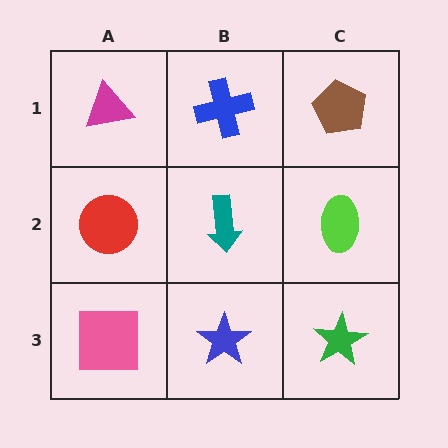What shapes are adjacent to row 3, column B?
A teal arrow (row 2, column B), a pink square (row 3, column A), a green star (row 3, column C).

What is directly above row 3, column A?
A red circle.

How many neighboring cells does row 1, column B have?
3.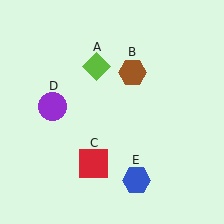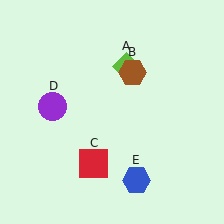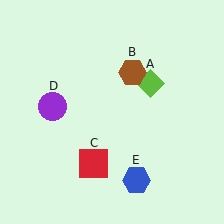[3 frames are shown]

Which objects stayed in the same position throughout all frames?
Brown hexagon (object B) and red square (object C) and purple circle (object D) and blue hexagon (object E) remained stationary.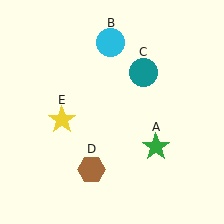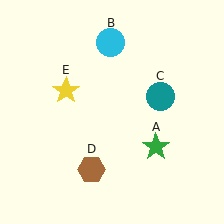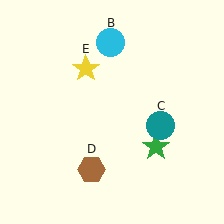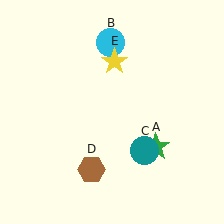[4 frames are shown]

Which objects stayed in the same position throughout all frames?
Green star (object A) and cyan circle (object B) and brown hexagon (object D) remained stationary.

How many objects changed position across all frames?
2 objects changed position: teal circle (object C), yellow star (object E).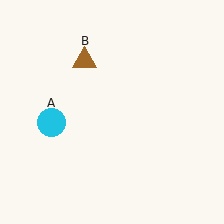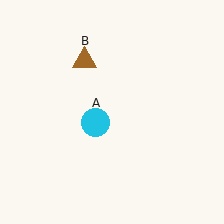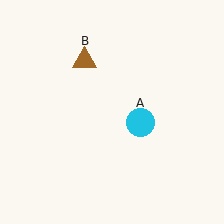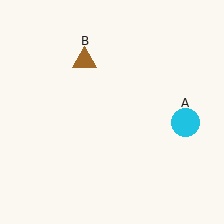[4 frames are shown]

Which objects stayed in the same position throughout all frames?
Brown triangle (object B) remained stationary.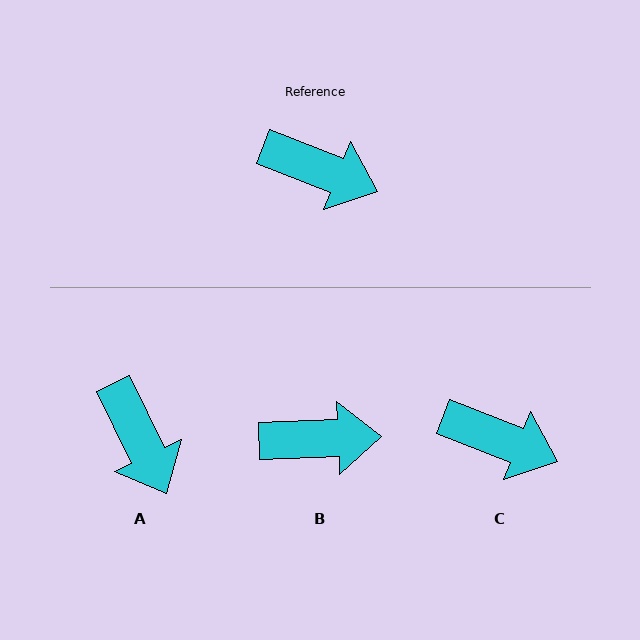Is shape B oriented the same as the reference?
No, it is off by about 24 degrees.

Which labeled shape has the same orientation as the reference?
C.